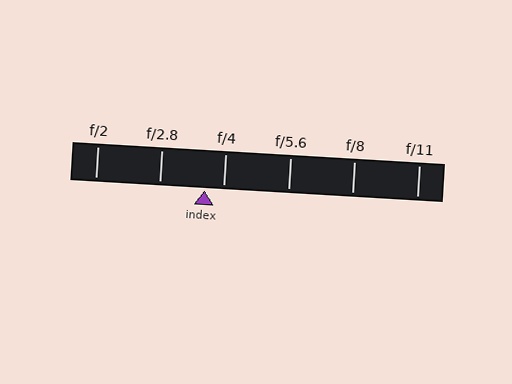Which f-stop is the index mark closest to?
The index mark is closest to f/4.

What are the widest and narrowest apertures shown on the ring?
The widest aperture shown is f/2 and the narrowest is f/11.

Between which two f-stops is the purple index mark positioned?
The index mark is between f/2.8 and f/4.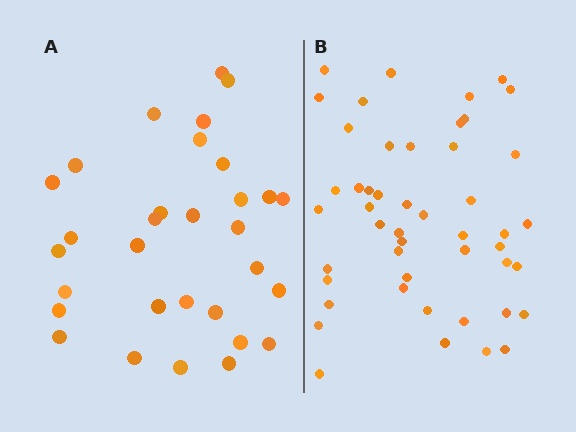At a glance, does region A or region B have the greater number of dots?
Region B (the right region) has more dots.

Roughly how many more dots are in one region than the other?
Region B has approximately 15 more dots than region A.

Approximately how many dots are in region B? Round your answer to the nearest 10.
About 50 dots. (The exact count is 48, which rounds to 50.)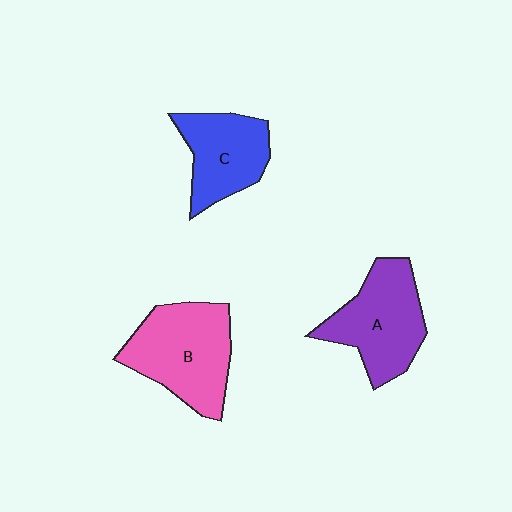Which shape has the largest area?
Shape B (pink).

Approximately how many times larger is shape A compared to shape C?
Approximately 1.2 times.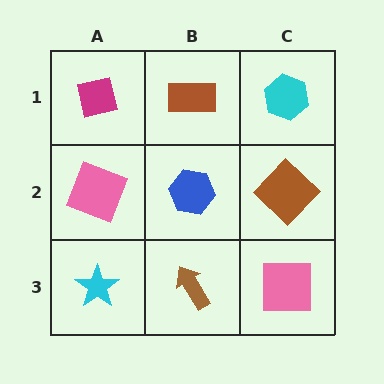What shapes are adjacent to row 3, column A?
A pink square (row 2, column A), a brown arrow (row 3, column B).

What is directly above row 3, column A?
A pink square.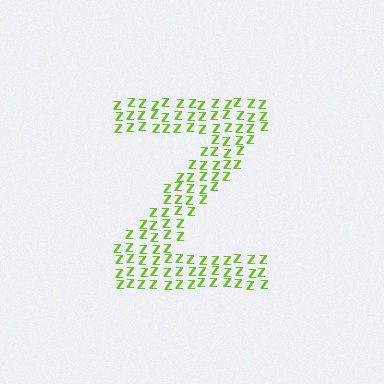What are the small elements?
The small elements are letter Z's.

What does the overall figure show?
The overall figure shows the letter Z.